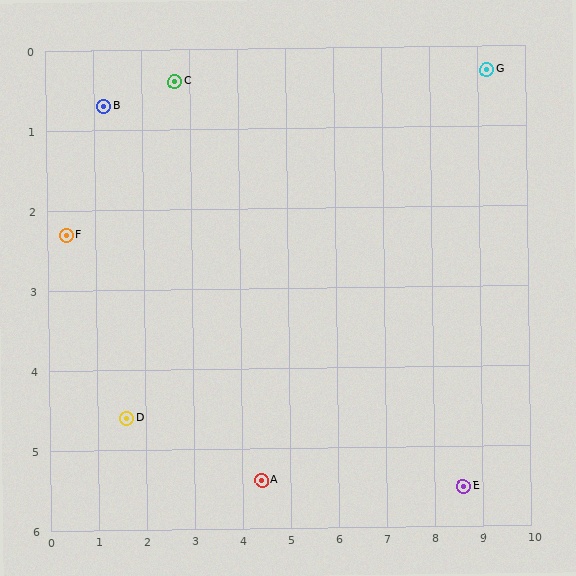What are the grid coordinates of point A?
Point A is at approximately (4.4, 5.4).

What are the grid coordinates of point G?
Point G is at approximately (9.2, 0.3).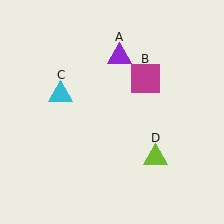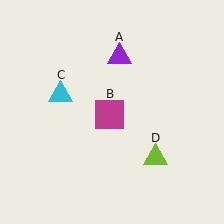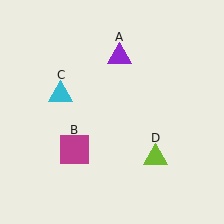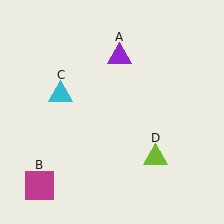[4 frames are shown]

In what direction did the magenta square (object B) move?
The magenta square (object B) moved down and to the left.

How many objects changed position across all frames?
1 object changed position: magenta square (object B).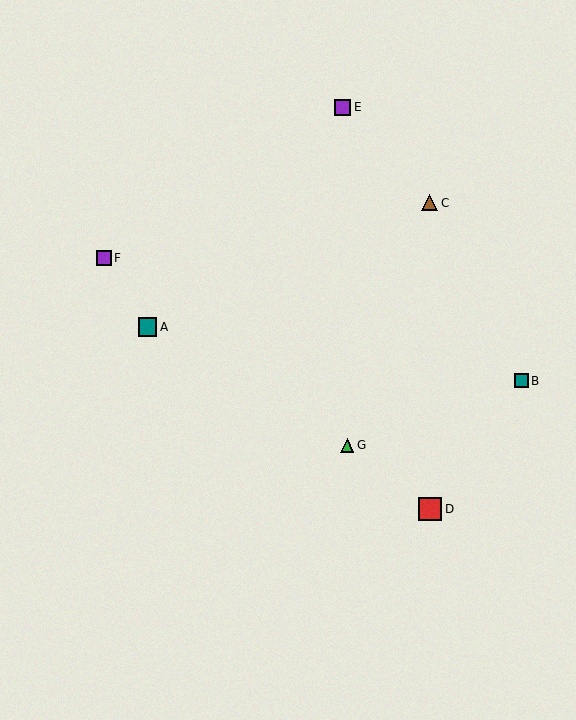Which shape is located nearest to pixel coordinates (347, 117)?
The purple square (labeled E) at (343, 107) is nearest to that location.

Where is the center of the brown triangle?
The center of the brown triangle is at (430, 203).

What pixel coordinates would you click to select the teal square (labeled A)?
Click at (148, 327) to select the teal square A.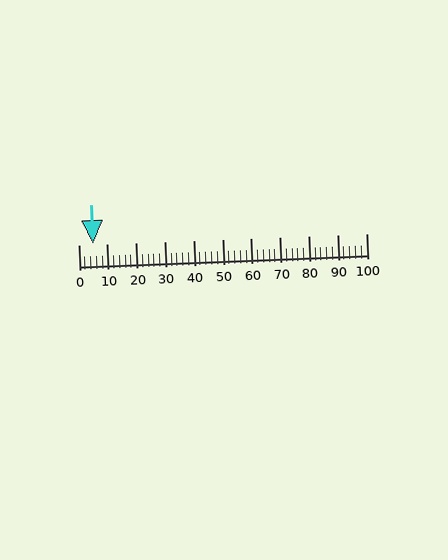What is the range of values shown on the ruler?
The ruler shows values from 0 to 100.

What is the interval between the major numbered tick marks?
The major tick marks are spaced 10 units apart.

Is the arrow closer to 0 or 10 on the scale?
The arrow is closer to 10.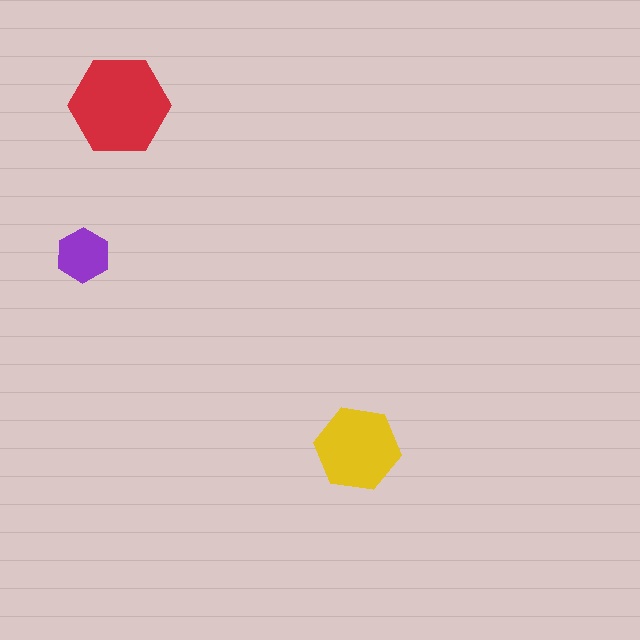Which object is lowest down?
The yellow hexagon is bottommost.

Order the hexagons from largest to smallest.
the red one, the yellow one, the purple one.